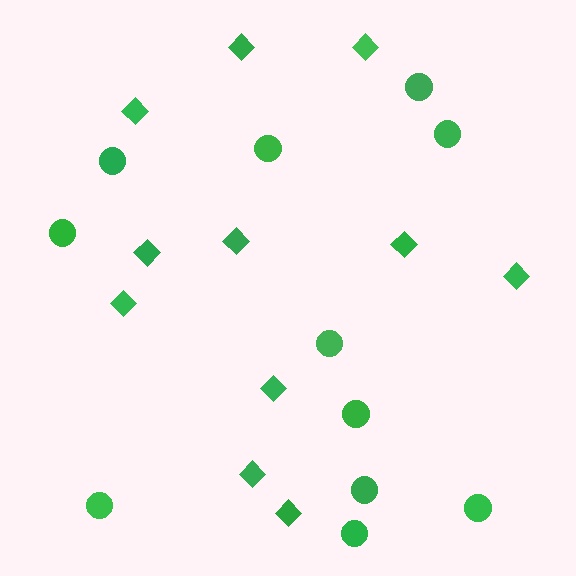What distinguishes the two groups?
There are 2 groups: one group of circles (11) and one group of diamonds (11).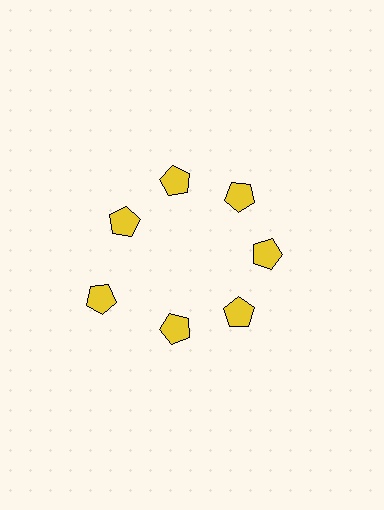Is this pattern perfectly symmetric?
No. The 7 yellow pentagons are arranged in a ring, but one element near the 8 o'clock position is pushed outward from the center, breaking the 7-fold rotational symmetry.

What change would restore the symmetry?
The symmetry would be restored by moving it inward, back onto the ring so that all 7 pentagons sit at equal angles and equal distance from the center.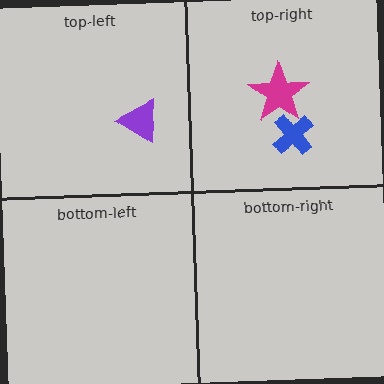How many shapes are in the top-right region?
2.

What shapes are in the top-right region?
The blue cross, the magenta star.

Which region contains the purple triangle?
The top-left region.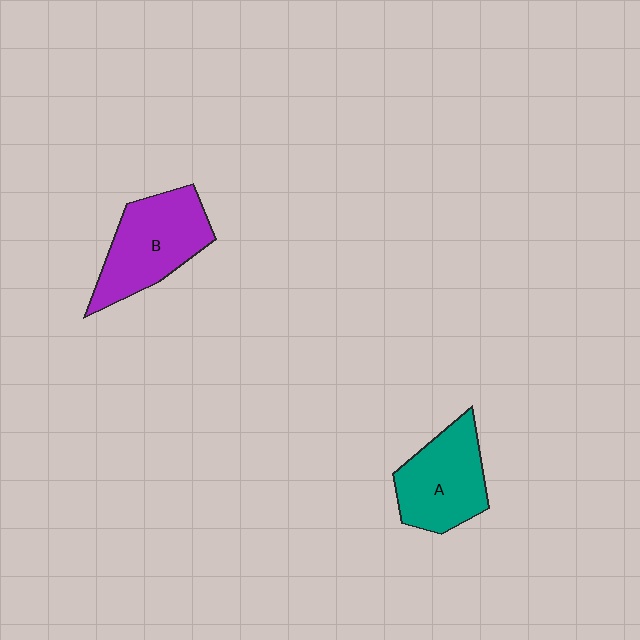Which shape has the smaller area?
Shape A (teal).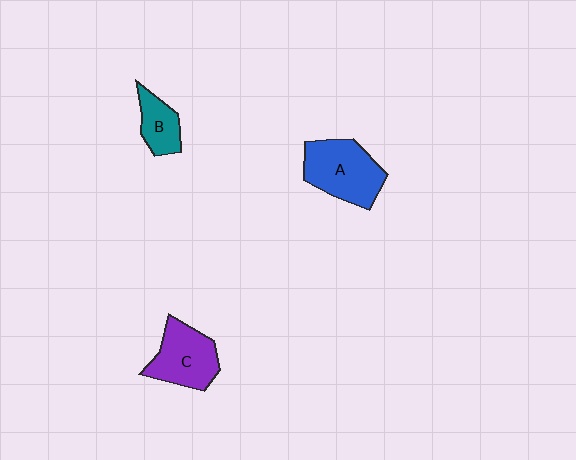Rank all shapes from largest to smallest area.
From largest to smallest: A (blue), C (purple), B (teal).